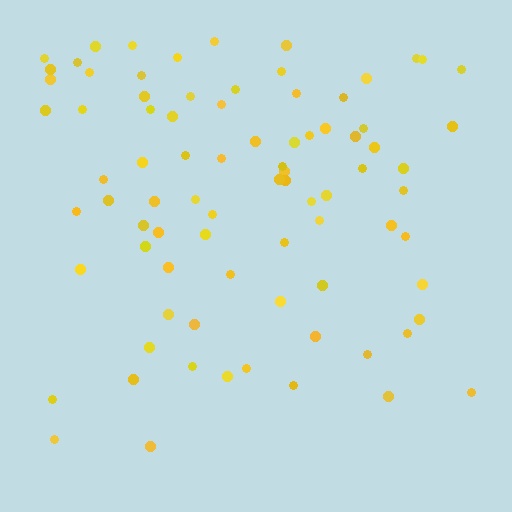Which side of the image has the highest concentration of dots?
The top.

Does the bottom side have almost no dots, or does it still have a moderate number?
Still a moderate number, just noticeably fewer than the top.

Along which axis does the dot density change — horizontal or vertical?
Vertical.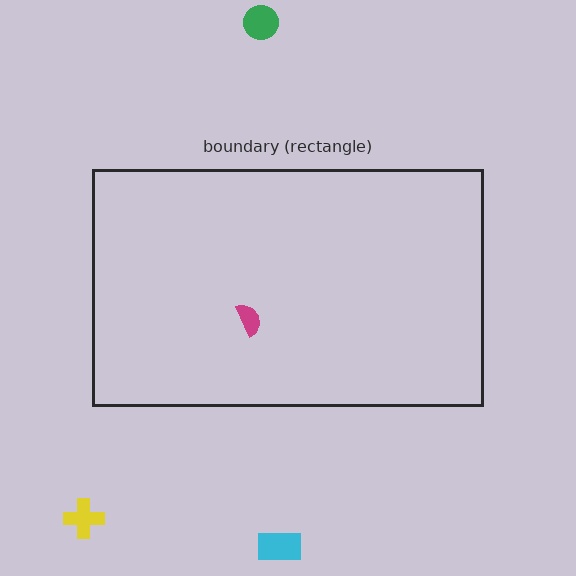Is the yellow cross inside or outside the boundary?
Outside.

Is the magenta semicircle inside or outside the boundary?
Inside.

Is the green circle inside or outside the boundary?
Outside.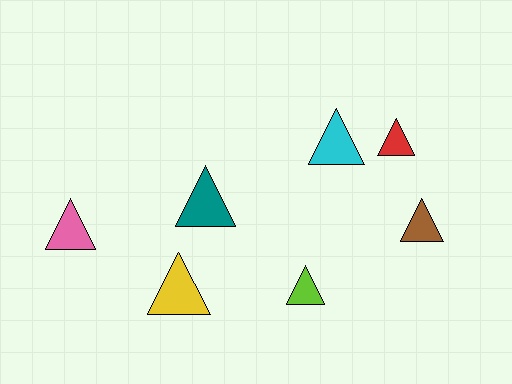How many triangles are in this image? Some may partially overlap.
There are 7 triangles.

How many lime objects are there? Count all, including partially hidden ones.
There is 1 lime object.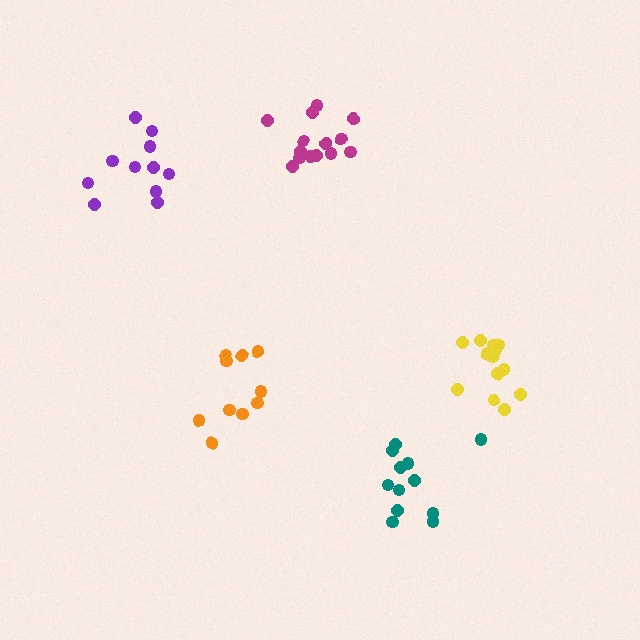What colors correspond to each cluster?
The clusters are colored: teal, purple, orange, yellow, magenta.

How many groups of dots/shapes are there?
There are 5 groups.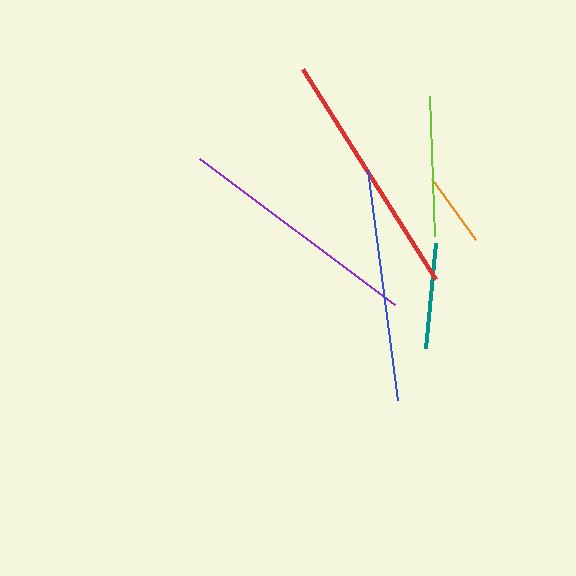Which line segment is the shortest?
The orange line is the shortest at approximately 75 pixels.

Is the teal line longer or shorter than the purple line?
The purple line is longer than the teal line.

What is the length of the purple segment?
The purple segment is approximately 244 pixels long.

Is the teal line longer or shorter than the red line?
The red line is longer than the teal line.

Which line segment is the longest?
The red line is the longest at approximately 248 pixels.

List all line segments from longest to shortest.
From longest to shortest: red, purple, blue, lime, teal, orange.